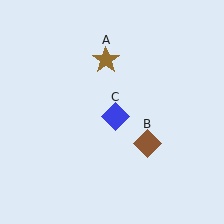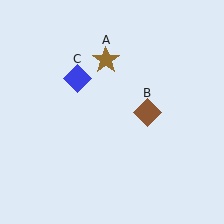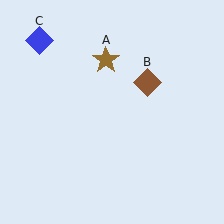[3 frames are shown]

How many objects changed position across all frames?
2 objects changed position: brown diamond (object B), blue diamond (object C).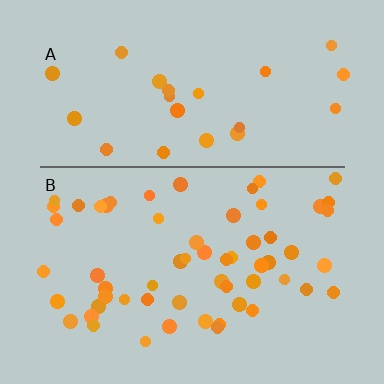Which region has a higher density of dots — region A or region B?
B (the bottom).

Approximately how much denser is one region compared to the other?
Approximately 2.3× — region B over region A.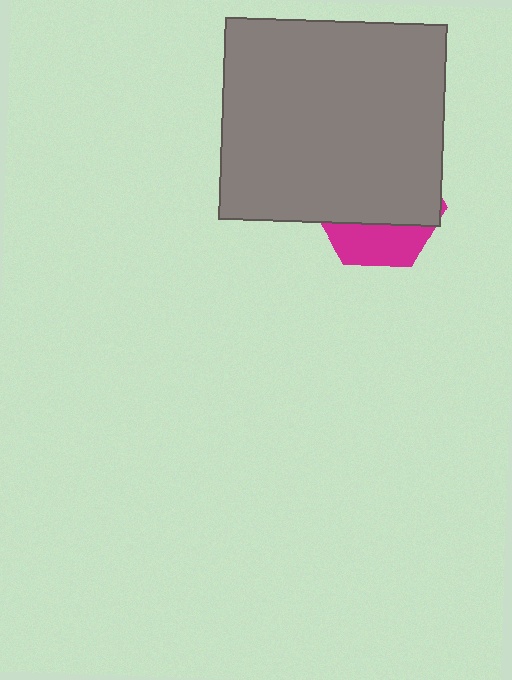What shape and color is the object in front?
The object in front is a gray rectangle.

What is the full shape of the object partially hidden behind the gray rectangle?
The partially hidden object is a magenta hexagon.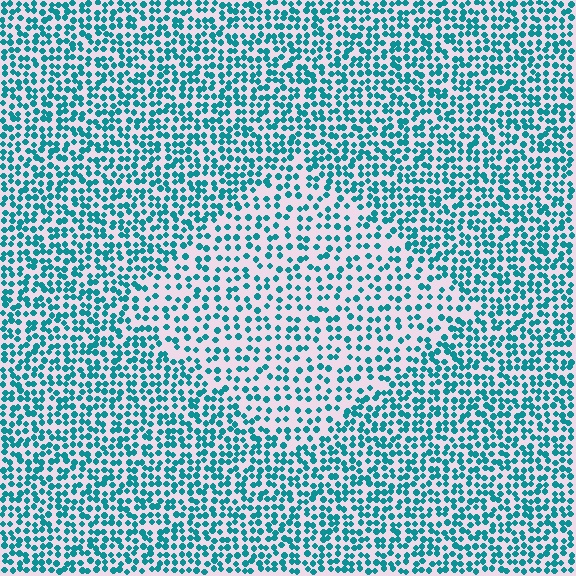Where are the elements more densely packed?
The elements are more densely packed outside the diamond boundary.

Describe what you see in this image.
The image contains small teal elements arranged at two different densities. A diamond-shaped region is visible where the elements are less densely packed than the surrounding area.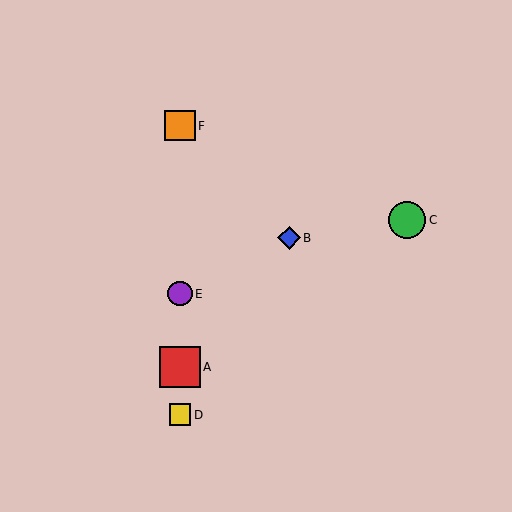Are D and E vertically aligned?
Yes, both are at x≈180.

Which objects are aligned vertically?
Objects A, D, E, F are aligned vertically.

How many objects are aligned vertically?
4 objects (A, D, E, F) are aligned vertically.